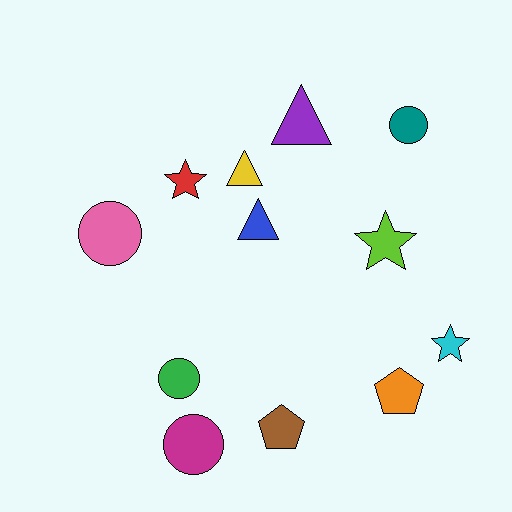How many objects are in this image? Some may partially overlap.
There are 12 objects.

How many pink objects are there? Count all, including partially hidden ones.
There is 1 pink object.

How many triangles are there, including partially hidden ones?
There are 3 triangles.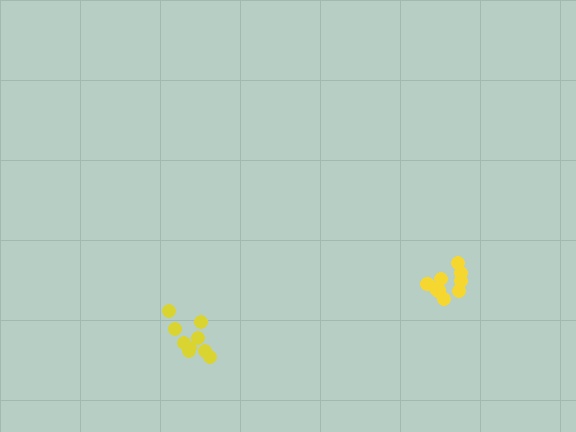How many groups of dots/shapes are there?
There are 2 groups.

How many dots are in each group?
Group 1: 9 dots, Group 2: 9 dots (18 total).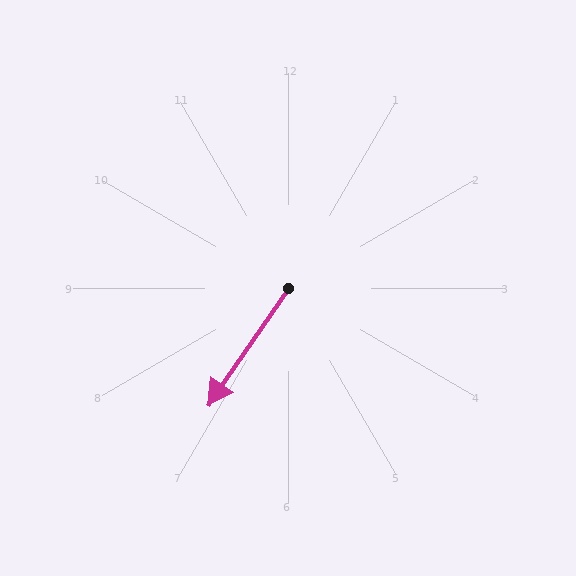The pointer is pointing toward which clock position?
Roughly 7 o'clock.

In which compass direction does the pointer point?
Southwest.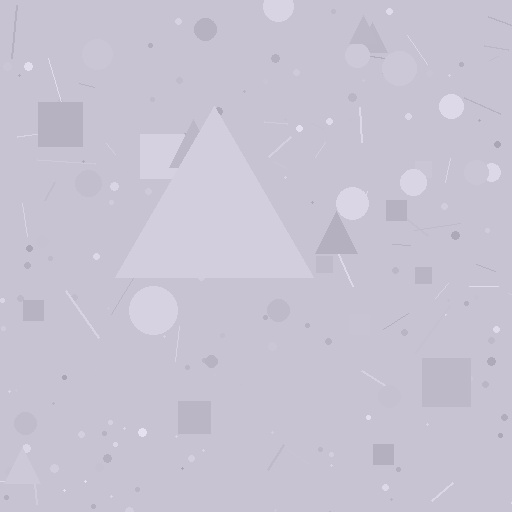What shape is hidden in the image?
A triangle is hidden in the image.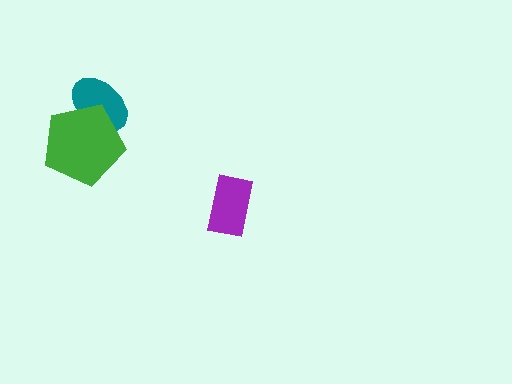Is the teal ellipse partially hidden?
Yes, it is partially covered by another shape.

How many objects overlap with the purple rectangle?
0 objects overlap with the purple rectangle.